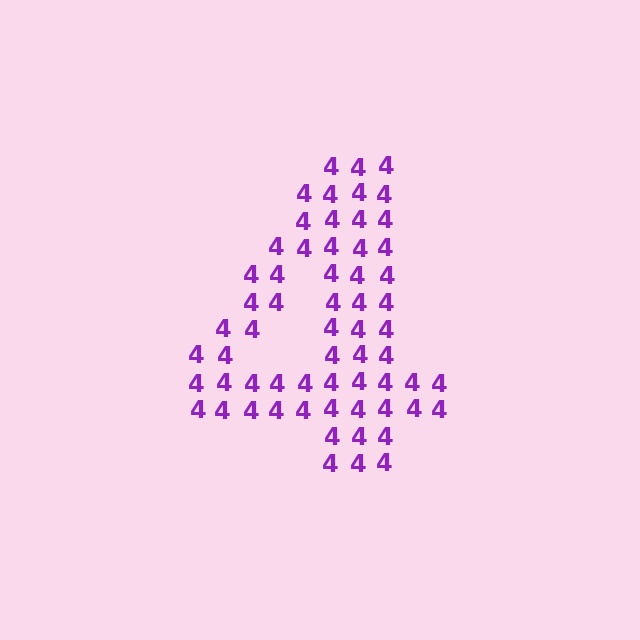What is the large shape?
The large shape is the digit 4.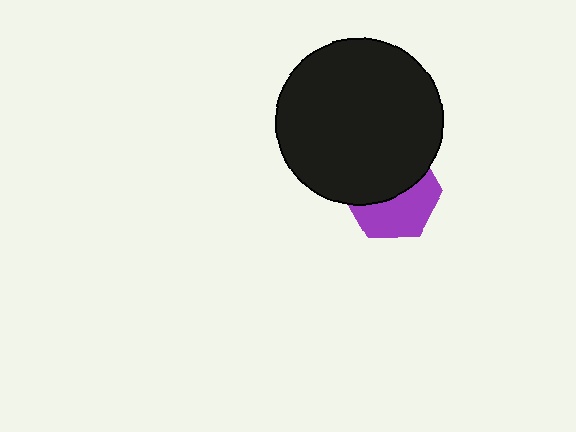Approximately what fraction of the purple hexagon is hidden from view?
Roughly 52% of the purple hexagon is hidden behind the black circle.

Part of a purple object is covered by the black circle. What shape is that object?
It is a hexagon.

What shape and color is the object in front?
The object in front is a black circle.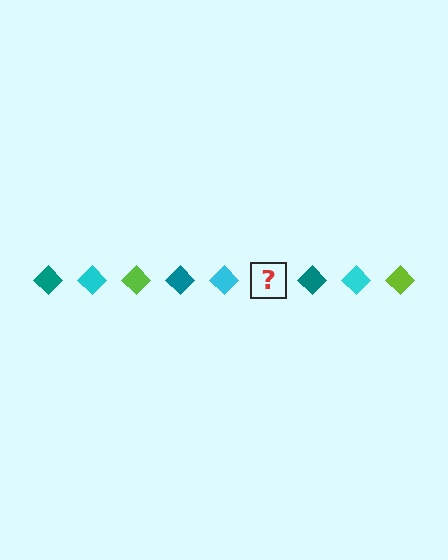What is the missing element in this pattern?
The missing element is a lime diamond.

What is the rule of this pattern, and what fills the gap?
The rule is that the pattern cycles through teal, cyan, lime diamonds. The gap should be filled with a lime diamond.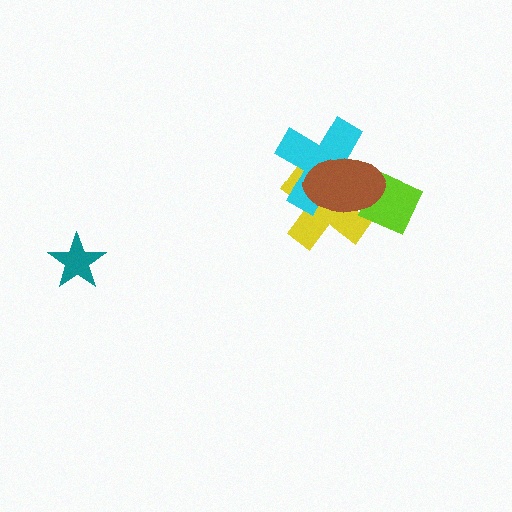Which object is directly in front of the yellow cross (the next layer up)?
The cyan cross is directly in front of the yellow cross.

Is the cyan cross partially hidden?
Yes, it is partially covered by another shape.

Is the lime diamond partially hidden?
Yes, it is partially covered by another shape.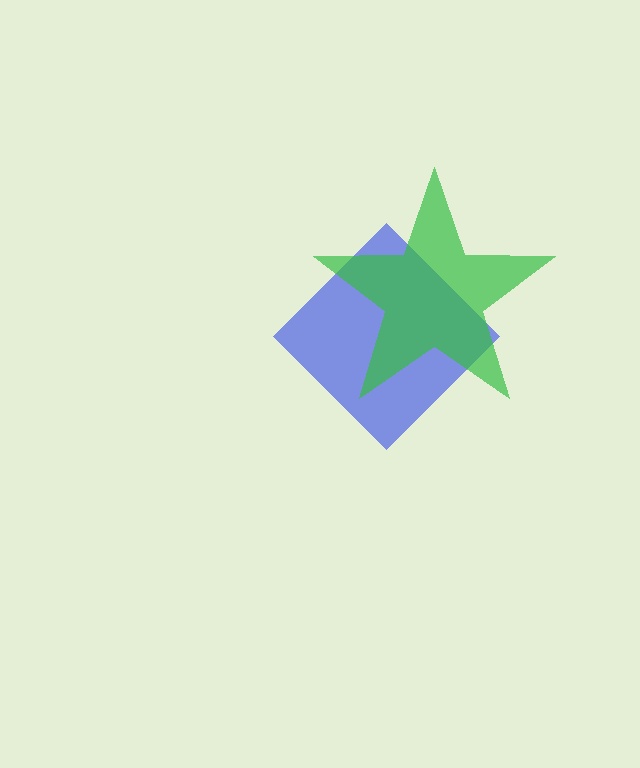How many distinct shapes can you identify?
There are 2 distinct shapes: a blue diamond, a green star.